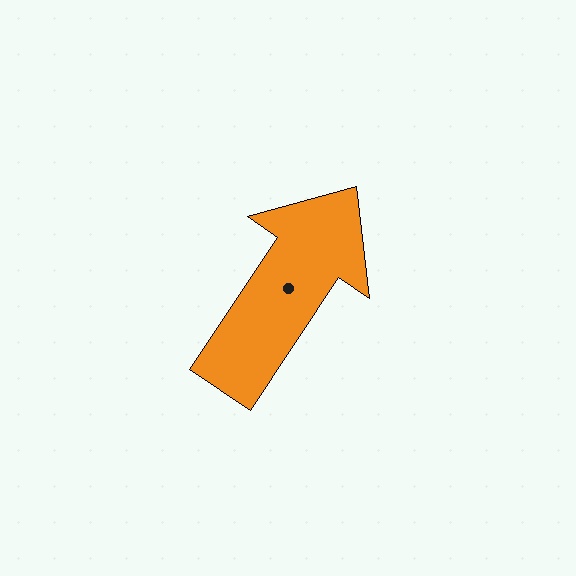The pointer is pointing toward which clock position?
Roughly 1 o'clock.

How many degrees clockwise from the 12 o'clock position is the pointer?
Approximately 34 degrees.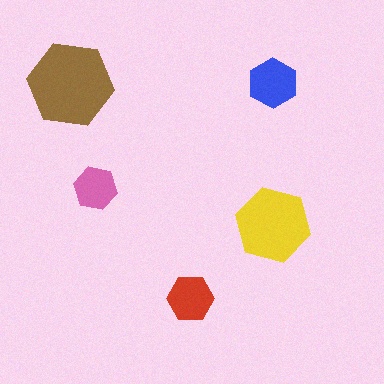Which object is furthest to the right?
The yellow hexagon is rightmost.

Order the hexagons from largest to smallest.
the brown one, the yellow one, the blue one, the red one, the pink one.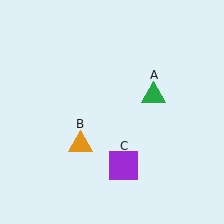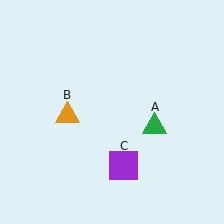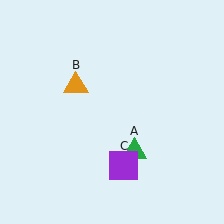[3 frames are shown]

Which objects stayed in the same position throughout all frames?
Purple square (object C) remained stationary.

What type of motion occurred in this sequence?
The green triangle (object A), orange triangle (object B) rotated clockwise around the center of the scene.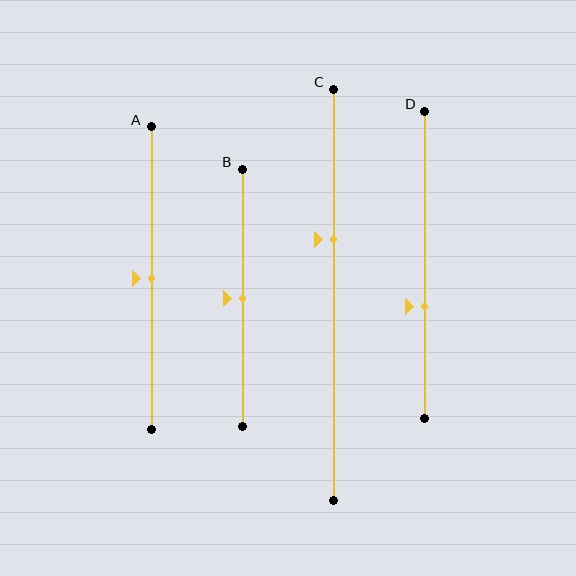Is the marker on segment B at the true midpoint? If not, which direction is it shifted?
Yes, the marker on segment B is at the true midpoint.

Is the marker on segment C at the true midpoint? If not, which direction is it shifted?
No, the marker on segment C is shifted upward by about 14% of the segment length.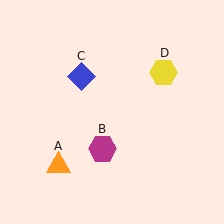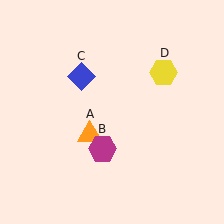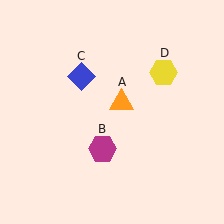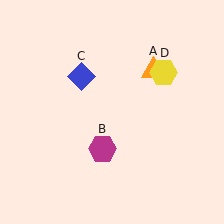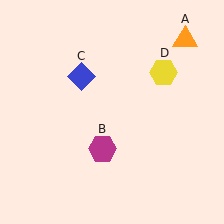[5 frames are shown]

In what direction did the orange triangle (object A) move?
The orange triangle (object A) moved up and to the right.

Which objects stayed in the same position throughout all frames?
Magenta hexagon (object B) and blue diamond (object C) and yellow hexagon (object D) remained stationary.